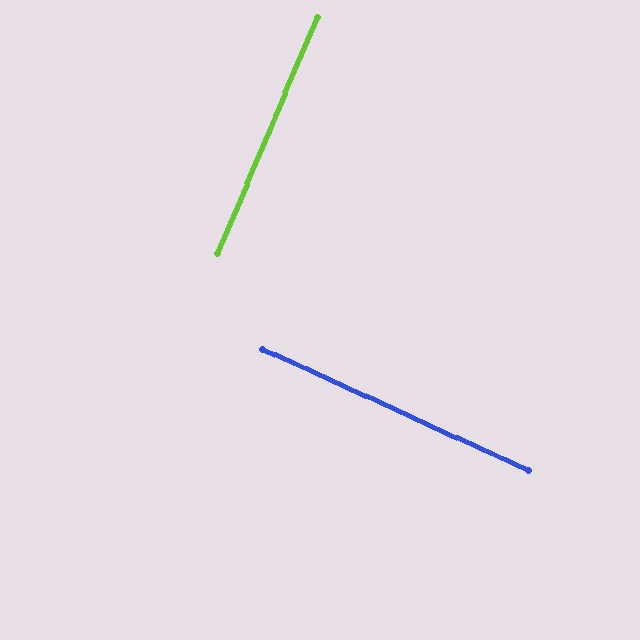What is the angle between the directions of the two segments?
Approximately 89 degrees.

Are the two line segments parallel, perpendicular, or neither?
Perpendicular — they meet at approximately 89°.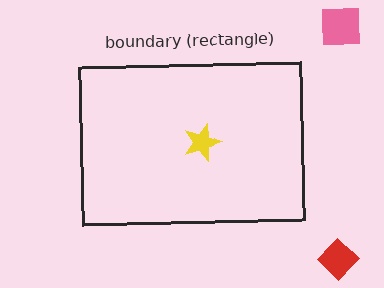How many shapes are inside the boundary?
1 inside, 2 outside.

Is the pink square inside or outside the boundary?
Outside.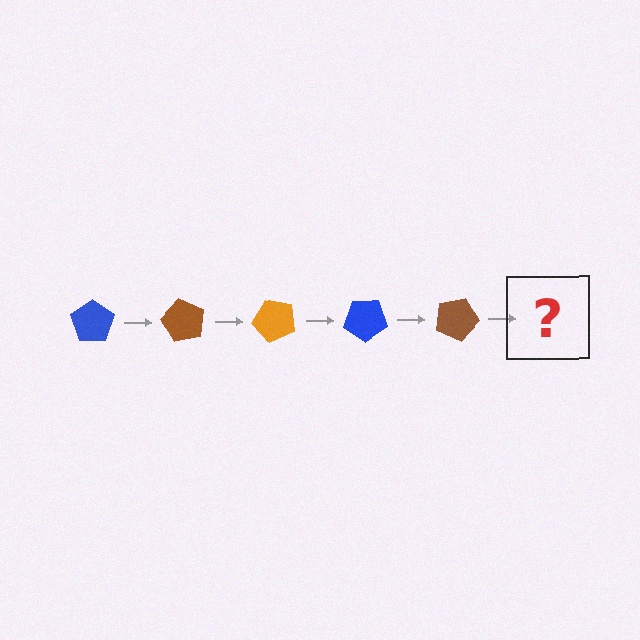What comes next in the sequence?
The next element should be an orange pentagon, rotated 300 degrees from the start.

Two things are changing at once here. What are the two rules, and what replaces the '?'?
The two rules are that it rotates 60 degrees each step and the color cycles through blue, brown, and orange. The '?' should be an orange pentagon, rotated 300 degrees from the start.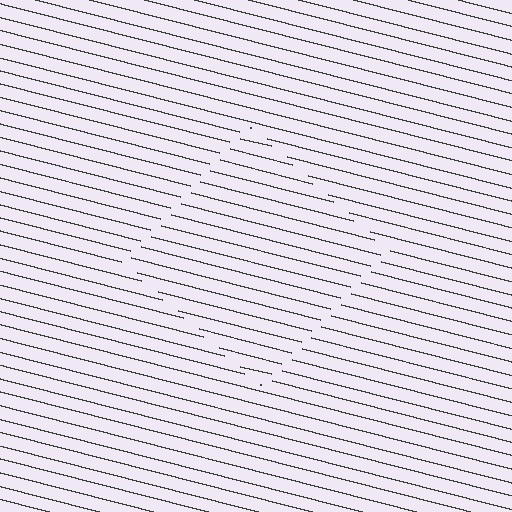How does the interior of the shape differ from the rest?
The interior of the shape contains the same grating, shifted by half a period — the contour is defined by the phase discontinuity where line-ends from the inner and outer gratings abut.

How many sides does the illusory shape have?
4 sides — the line-ends trace a square.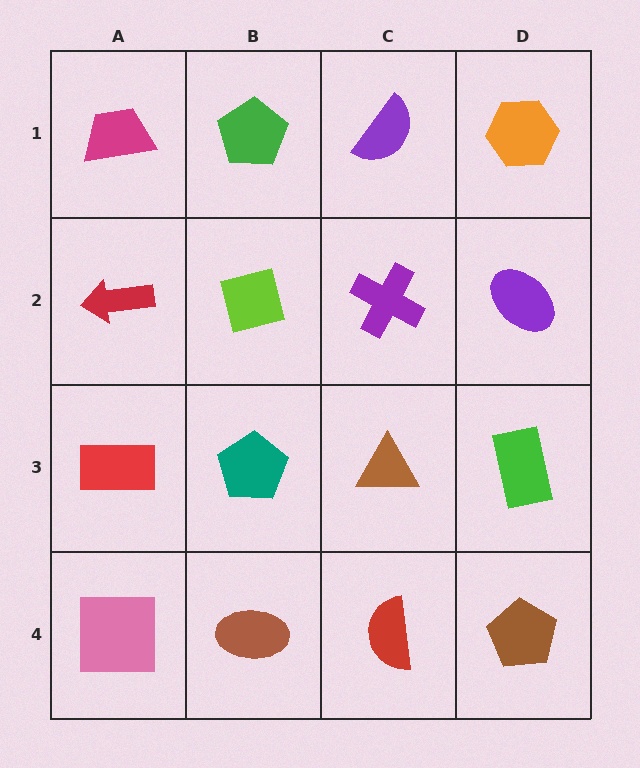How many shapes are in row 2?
4 shapes.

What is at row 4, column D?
A brown pentagon.